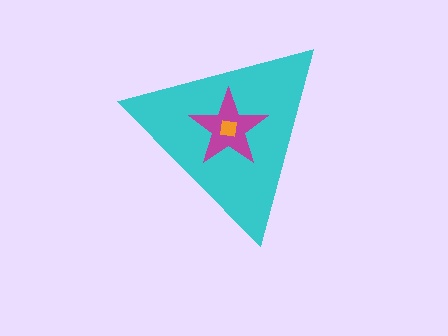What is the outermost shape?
The cyan triangle.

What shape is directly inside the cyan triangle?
The magenta star.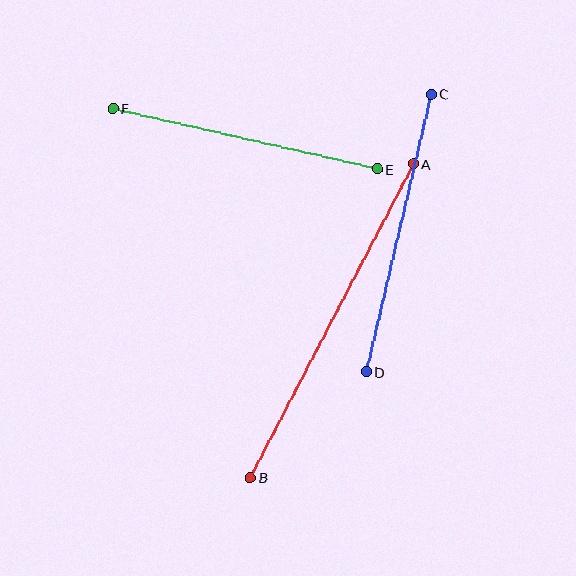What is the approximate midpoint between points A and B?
The midpoint is at approximately (332, 321) pixels.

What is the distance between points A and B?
The distance is approximately 354 pixels.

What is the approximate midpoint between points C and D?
The midpoint is at approximately (399, 233) pixels.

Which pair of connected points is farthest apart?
Points A and B are farthest apart.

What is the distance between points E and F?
The distance is approximately 272 pixels.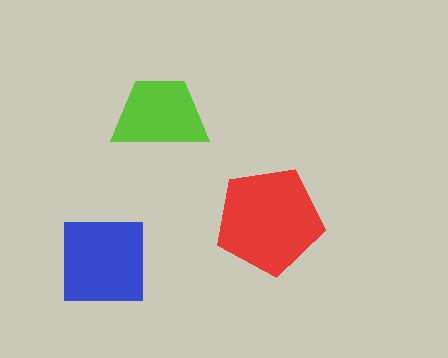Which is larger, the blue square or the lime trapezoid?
The blue square.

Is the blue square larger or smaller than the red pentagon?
Smaller.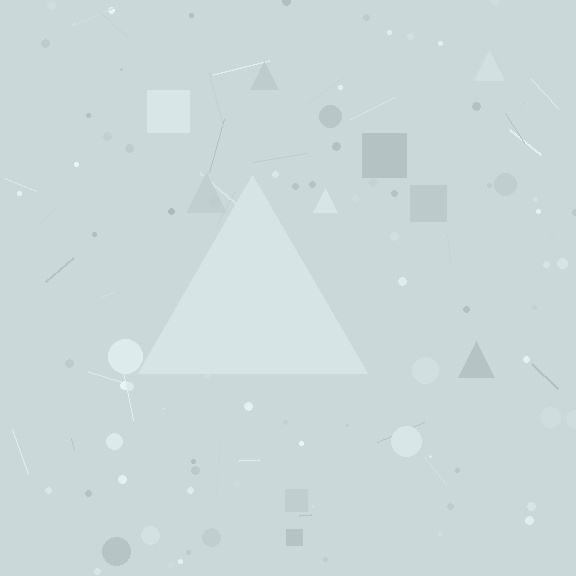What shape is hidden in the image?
A triangle is hidden in the image.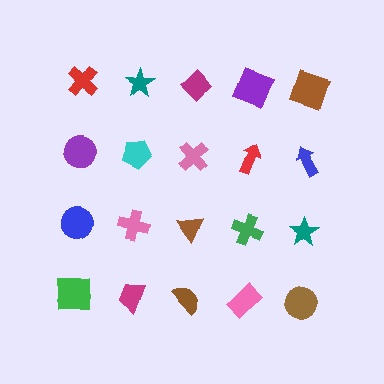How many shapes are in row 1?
5 shapes.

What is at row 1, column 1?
A red cross.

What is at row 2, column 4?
A red arrow.